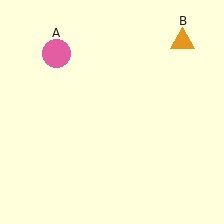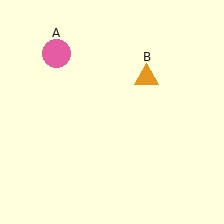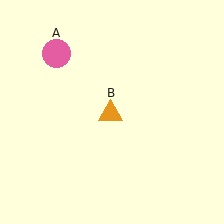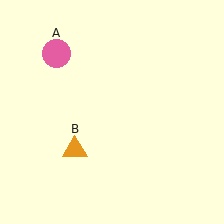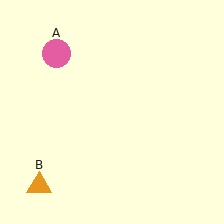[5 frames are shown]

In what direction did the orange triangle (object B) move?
The orange triangle (object B) moved down and to the left.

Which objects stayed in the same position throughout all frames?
Pink circle (object A) remained stationary.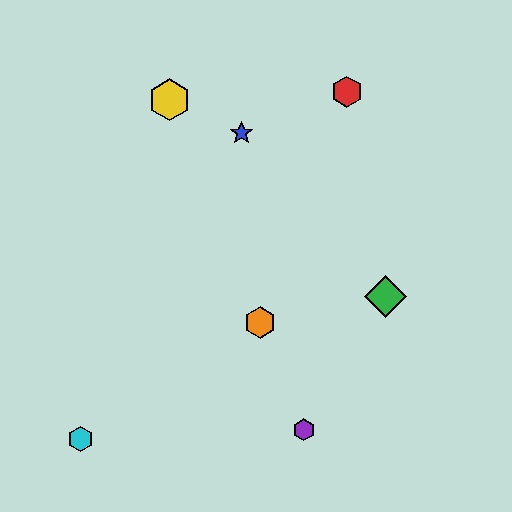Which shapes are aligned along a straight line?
The yellow hexagon, the purple hexagon, the orange hexagon are aligned along a straight line.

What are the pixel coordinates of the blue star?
The blue star is at (241, 133).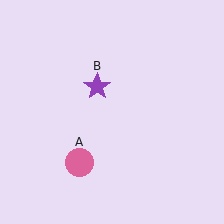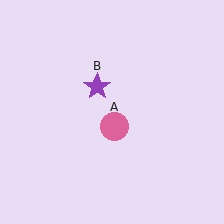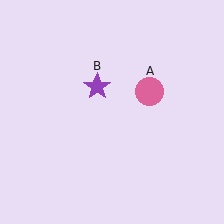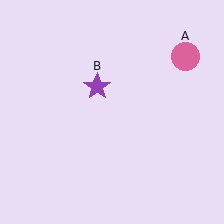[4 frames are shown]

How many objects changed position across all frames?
1 object changed position: pink circle (object A).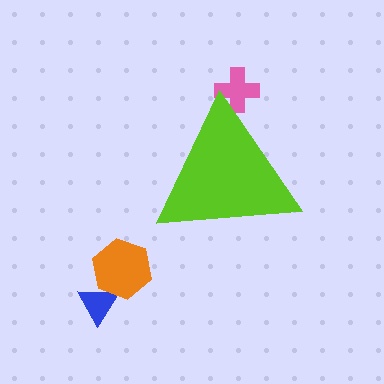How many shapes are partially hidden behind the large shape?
1 shape is partially hidden.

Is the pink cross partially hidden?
Yes, the pink cross is partially hidden behind the lime triangle.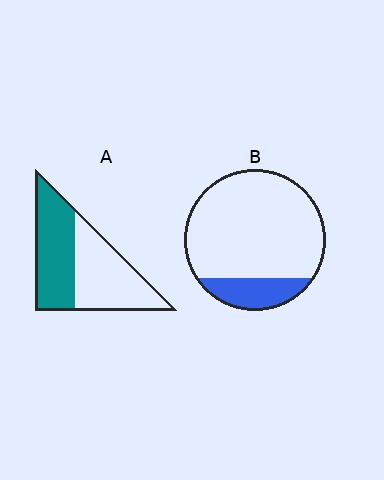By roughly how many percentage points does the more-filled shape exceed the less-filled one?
By roughly 30 percentage points (A over B).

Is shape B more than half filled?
No.